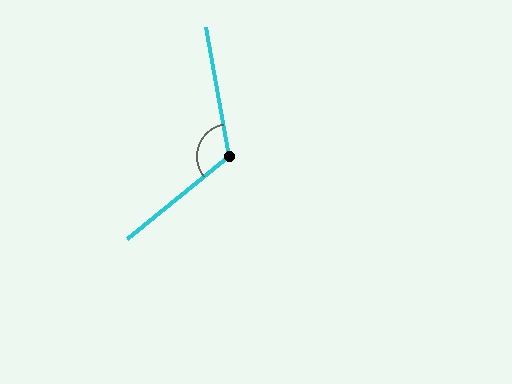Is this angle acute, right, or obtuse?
It is obtuse.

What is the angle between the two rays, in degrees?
Approximately 119 degrees.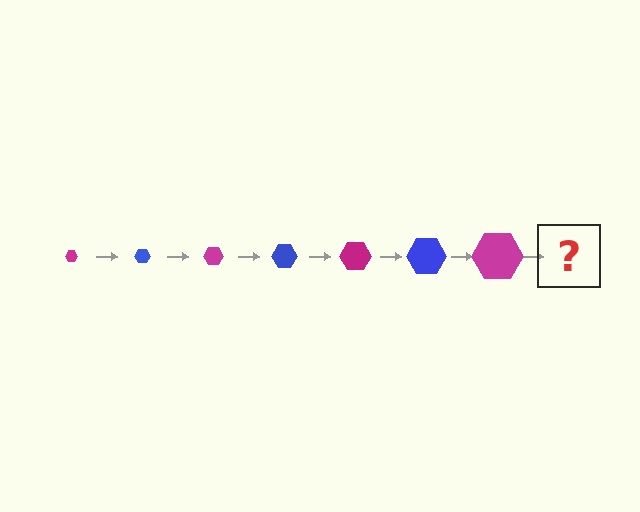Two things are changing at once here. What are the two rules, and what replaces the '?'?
The two rules are that the hexagon grows larger each step and the color cycles through magenta and blue. The '?' should be a blue hexagon, larger than the previous one.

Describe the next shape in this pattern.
It should be a blue hexagon, larger than the previous one.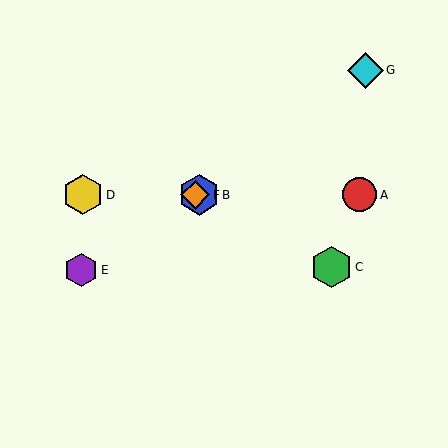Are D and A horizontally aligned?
Yes, both are at y≈195.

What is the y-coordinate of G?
Object G is at y≈70.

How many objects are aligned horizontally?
4 objects (A, B, D, F) are aligned horizontally.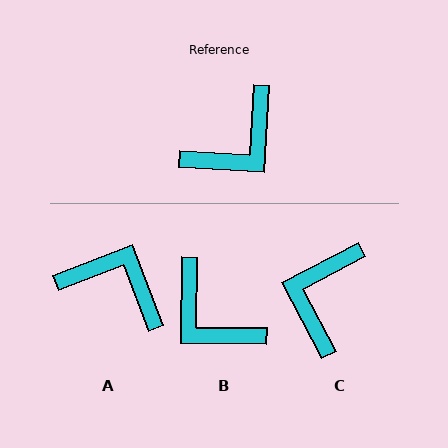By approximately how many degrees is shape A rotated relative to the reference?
Approximately 114 degrees counter-clockwise.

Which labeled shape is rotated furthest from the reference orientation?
C, about 149 degrees away.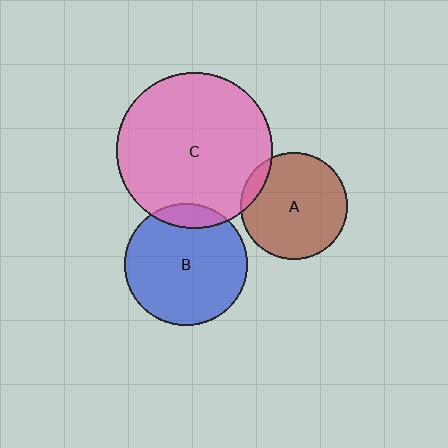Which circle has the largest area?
Circle C (pink).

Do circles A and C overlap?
Yes.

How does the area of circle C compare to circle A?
Approximately 2.1 times.